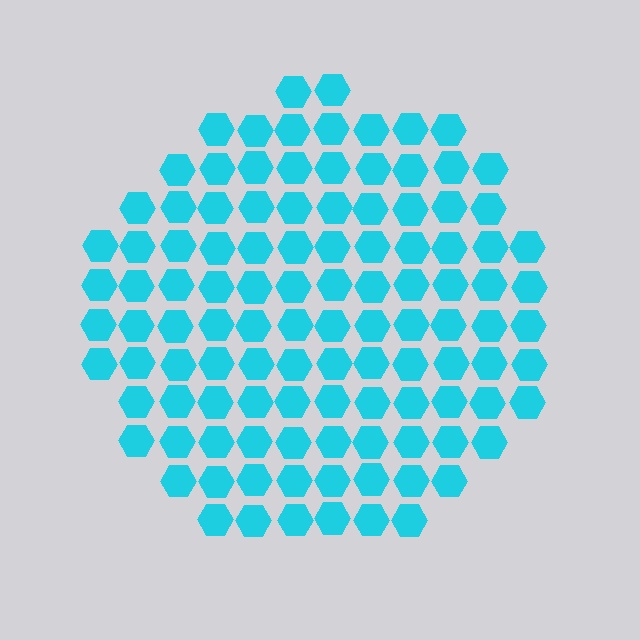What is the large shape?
The large shape is a circle.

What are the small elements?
The small elements are hexagons.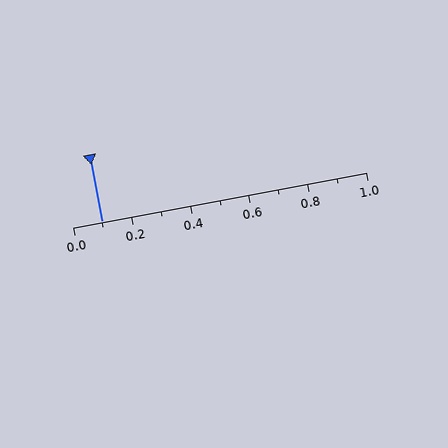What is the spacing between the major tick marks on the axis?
The major ticks are spaced 0.2 apart.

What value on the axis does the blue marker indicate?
The marker indicates approximately 0.1.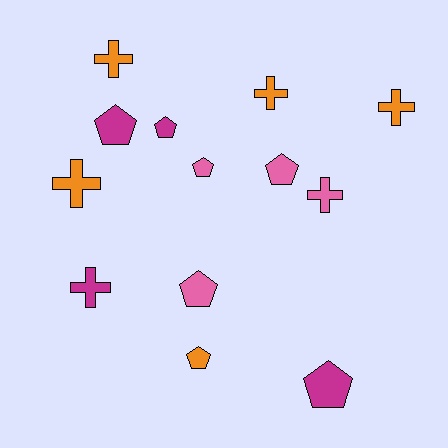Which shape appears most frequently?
Pentagon, with 7 objects.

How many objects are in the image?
There are 13 objects.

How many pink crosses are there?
There is 1 pink cross.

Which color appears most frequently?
Orange, with 5 objects.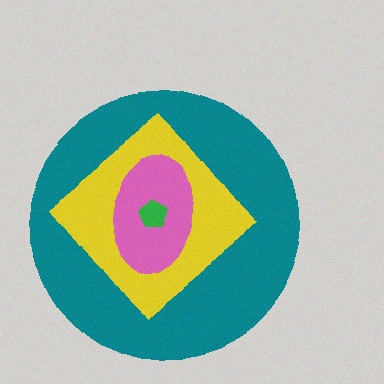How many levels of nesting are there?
4.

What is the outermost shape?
The teal circle.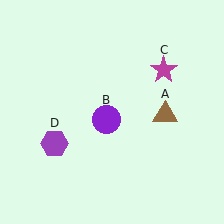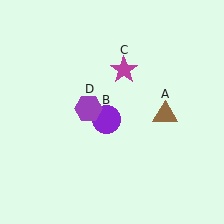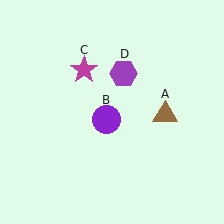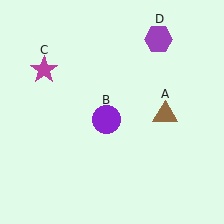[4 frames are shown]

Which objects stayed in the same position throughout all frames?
Brown triangle (object A) and purple circle (object B) remained stationary.